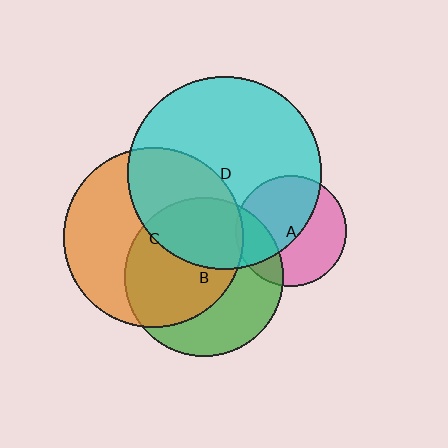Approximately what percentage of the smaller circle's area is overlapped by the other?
Approximately 25%.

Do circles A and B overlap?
Yes.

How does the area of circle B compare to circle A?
Approximately 2.0 times.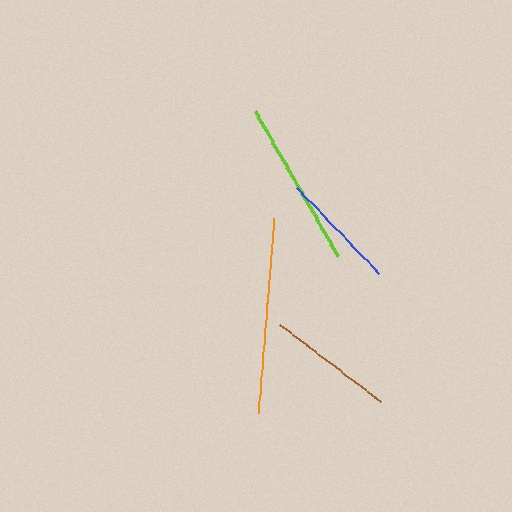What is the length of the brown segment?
The brown segment is approximately 127 pixels long.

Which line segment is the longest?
The orange line is the longest at approximately 196 pixels.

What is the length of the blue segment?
The blue segment is approximately 120 pixels long.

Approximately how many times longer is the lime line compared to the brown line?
The lime line is approximately 1.3 times the length of the brown line.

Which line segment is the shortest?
The blue line is the shortest at approximately 120 pixels.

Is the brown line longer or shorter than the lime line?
The lime line is longer than the brown line.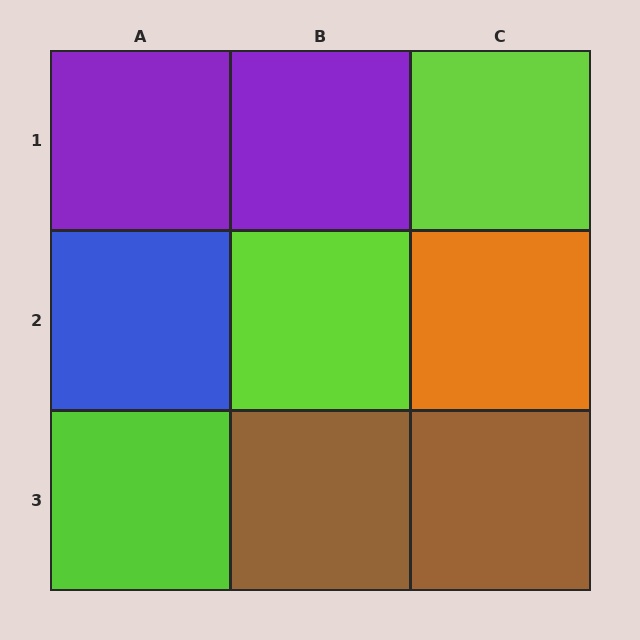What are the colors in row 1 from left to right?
Purple, purple, lime.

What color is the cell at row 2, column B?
Lime.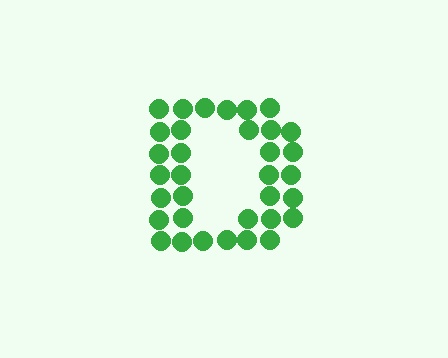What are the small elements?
The small elements are circles.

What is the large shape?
The large shape is the letter D.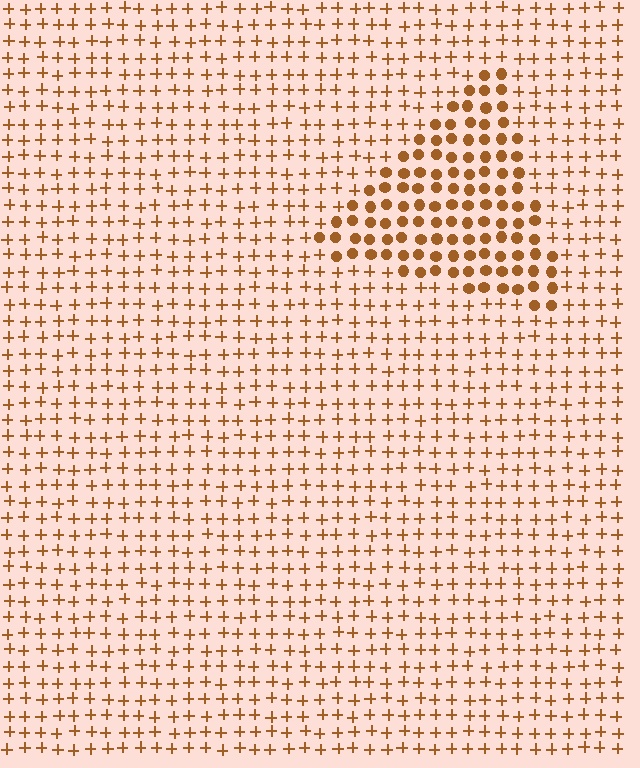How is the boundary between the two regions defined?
The boundary is defined by a change in element shape: circles inside vs. plus signs outside. All elements share the same color and spacing.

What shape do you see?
I see a triangle.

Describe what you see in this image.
The image is filled with small brown elements arranged in a uniform grid. A triangle-shaped region contains circles, while the surrounding area contains plus signs. The boundary is defined purely by the change in element shape.